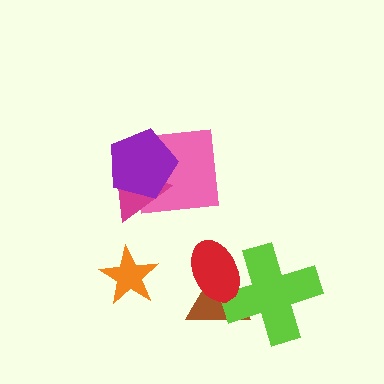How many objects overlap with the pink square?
2 objects overlap with the pink square.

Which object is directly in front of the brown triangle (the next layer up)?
The lime cross is directly in front of the brown triangle.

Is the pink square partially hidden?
Yes, it is partially covered by another shape.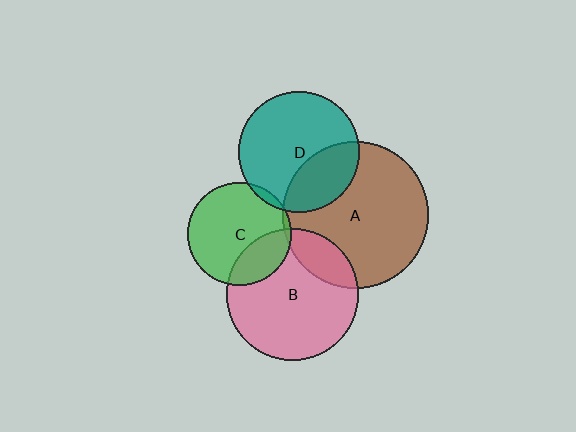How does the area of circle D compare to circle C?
Approximately 1.4 times.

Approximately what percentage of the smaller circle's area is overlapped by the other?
Approximately 5%.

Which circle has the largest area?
Circle A (brown).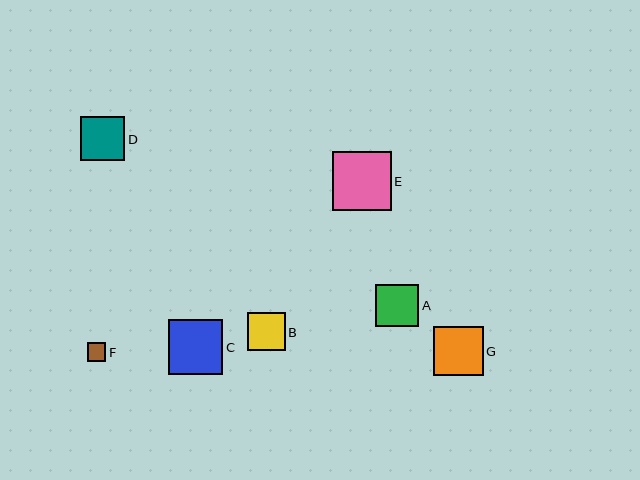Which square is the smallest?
Square F is the smallest with a size of approximately 19 pixels.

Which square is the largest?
Square E is the largest with a size of approximately 59 pixels.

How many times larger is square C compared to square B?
Square C is approximately 1.5 times the size of square B.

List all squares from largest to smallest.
From largest to smallest: E, C, G, D, A, B, F.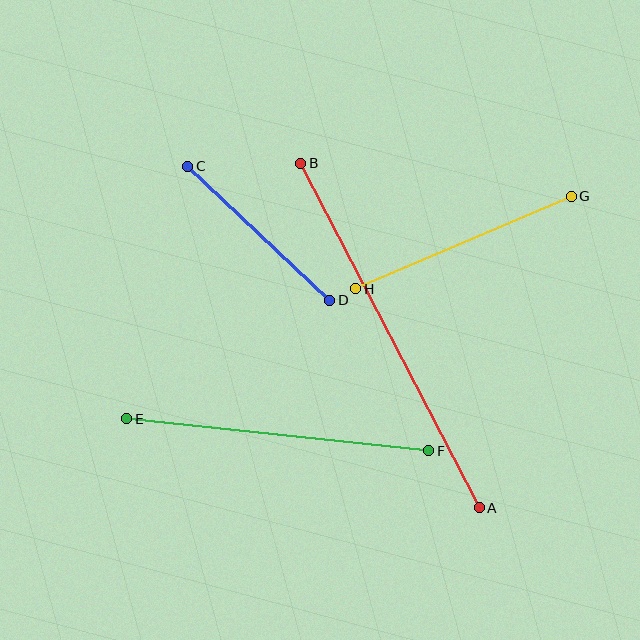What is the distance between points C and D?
The distance is approximately 195 pixels.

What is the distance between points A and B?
The distance is approximately 388 pixels.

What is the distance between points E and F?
The distance is approximately 303 pixels.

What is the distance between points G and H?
The distance is approximately 235 pixels.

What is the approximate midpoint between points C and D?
The midpoint is at approximately (259, 233) pixels.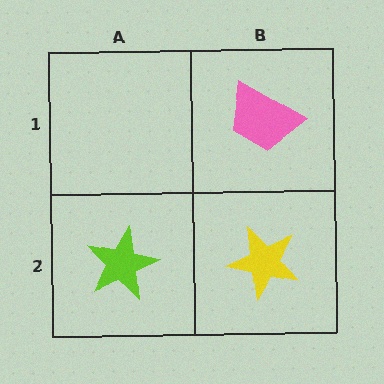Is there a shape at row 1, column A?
No, that cell is empty.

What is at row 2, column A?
A lime star.